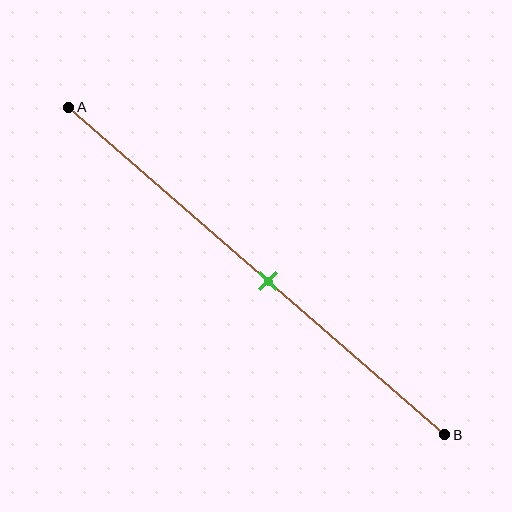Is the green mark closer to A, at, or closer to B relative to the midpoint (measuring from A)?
The green mark is closer to point B than the midpoint of segment AB.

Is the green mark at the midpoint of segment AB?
No, the mark is at about 55% from A, not at the 50% midpoint.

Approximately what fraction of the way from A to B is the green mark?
The green mark is approximately 55% of the way from A to B.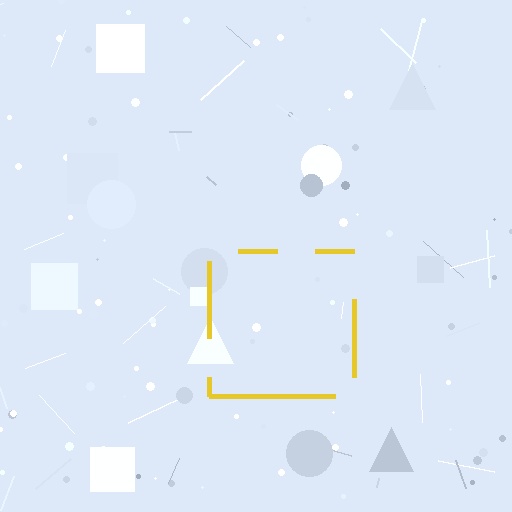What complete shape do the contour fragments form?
The contour fragments form a square.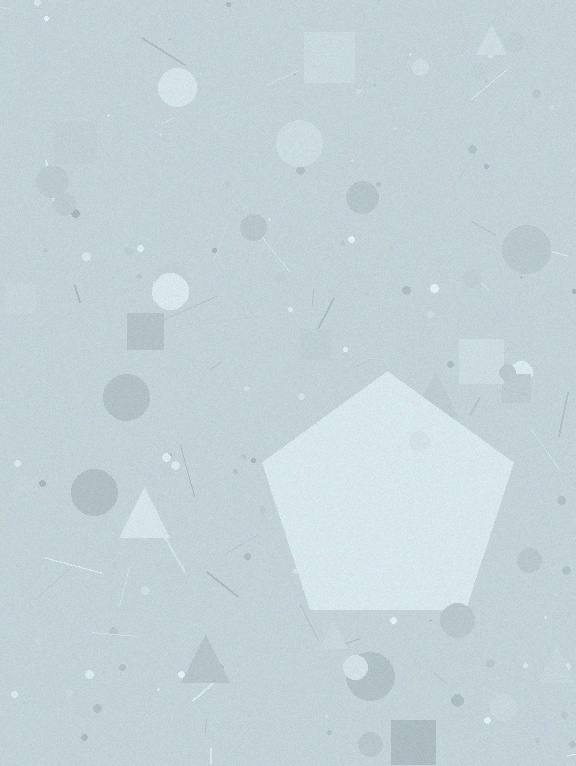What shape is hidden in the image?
A pentagon is hidden in the image.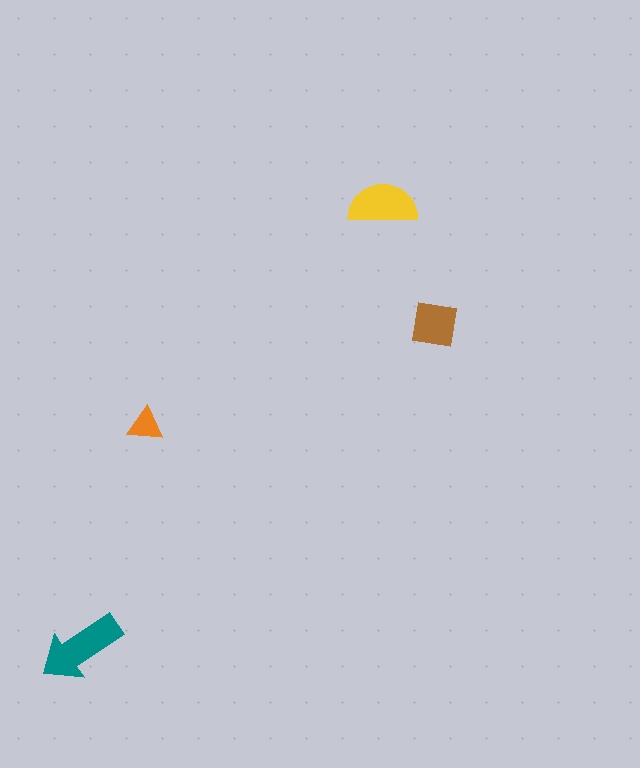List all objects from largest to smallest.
The teal arrow, the yellow semicircle, the brown square, the orange triangle.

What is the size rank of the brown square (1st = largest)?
3rd.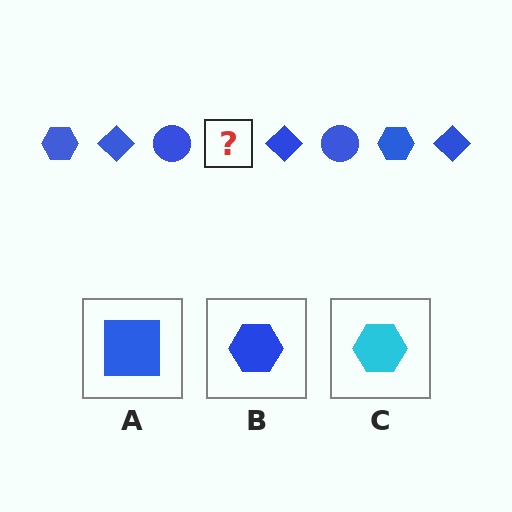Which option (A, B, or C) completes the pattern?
B.